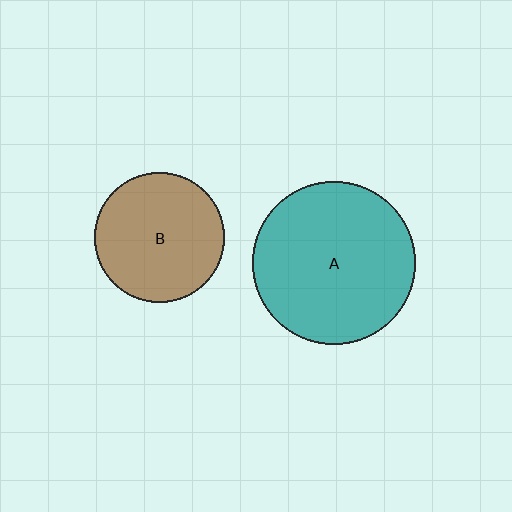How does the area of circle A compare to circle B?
Approximately 1.6 times.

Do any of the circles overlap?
No, none of the circles overlap.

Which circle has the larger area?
Circle A (teal).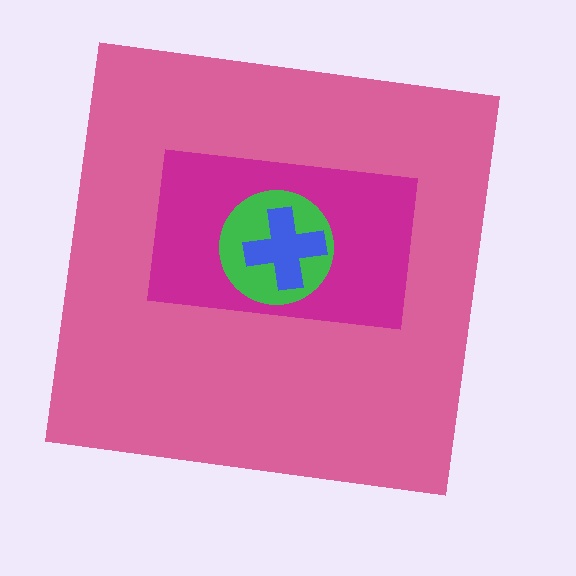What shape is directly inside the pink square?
The magenta rectangle.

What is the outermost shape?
The pink square.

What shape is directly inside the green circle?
The blue cross.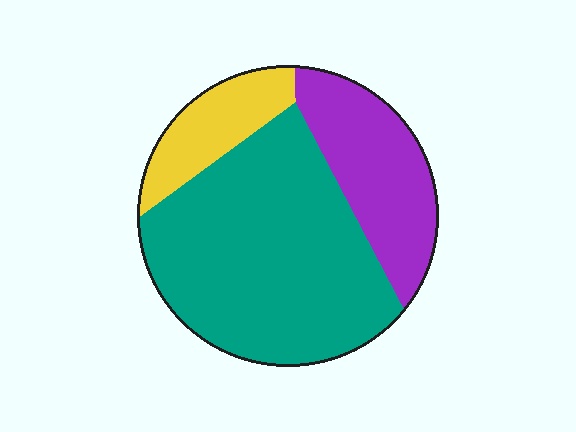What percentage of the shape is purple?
Purple covers 25% of the shape.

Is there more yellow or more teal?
Teal.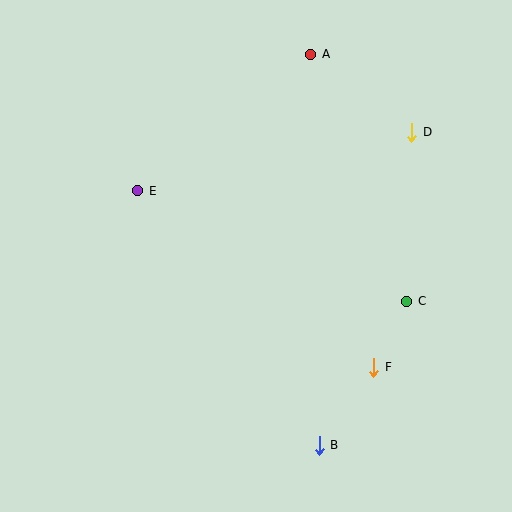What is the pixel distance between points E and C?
The distance between E and C is 291 pixels.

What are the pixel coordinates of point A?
Point A is at (311, 54).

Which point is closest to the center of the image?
Point E at (138, 191) is closest to the center.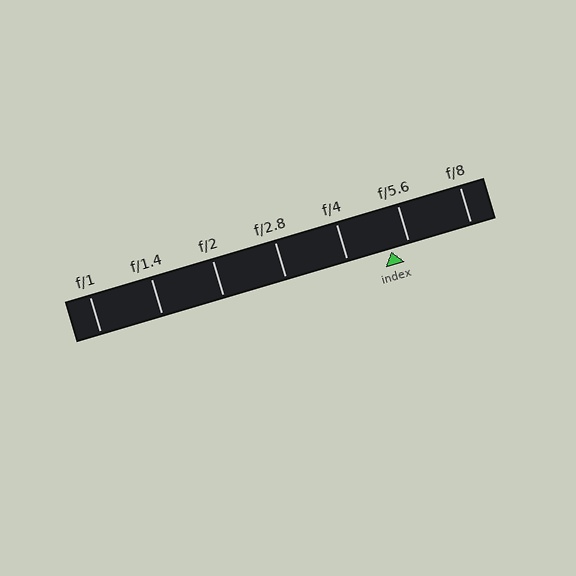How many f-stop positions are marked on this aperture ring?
There are 7 f-stop positions marked.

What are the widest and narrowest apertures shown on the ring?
The widest aperture shown is f/1 and the narrowest is f/8.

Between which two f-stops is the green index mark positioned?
The index mark is between f/4 and f/5.6.